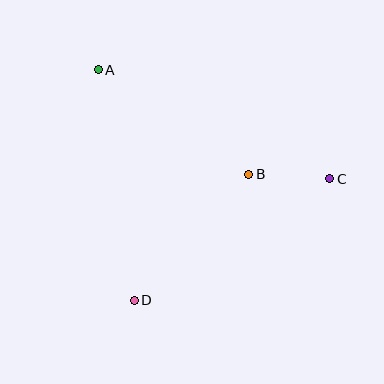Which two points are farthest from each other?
Points A and C are farthest from each other.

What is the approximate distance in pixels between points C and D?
The distance between C and D is approximately 230 pixels.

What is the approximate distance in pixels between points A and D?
The distance between A and D is approximately 233 pixels.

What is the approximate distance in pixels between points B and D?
The distance between B and D is approximately 170 pixels.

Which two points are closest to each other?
Points B and C are closest to each other.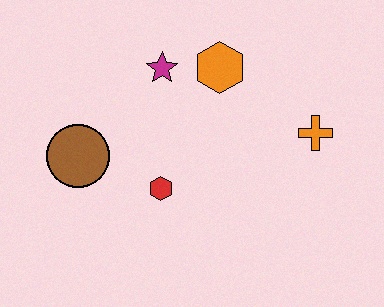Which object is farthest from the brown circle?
The orange cross is farthest from the brown circle.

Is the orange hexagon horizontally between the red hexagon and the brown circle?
No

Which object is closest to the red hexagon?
The brown circle is closest to the red hexagon.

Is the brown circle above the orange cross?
No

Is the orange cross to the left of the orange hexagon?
No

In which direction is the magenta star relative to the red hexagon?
The magenta star is above the red hexagon.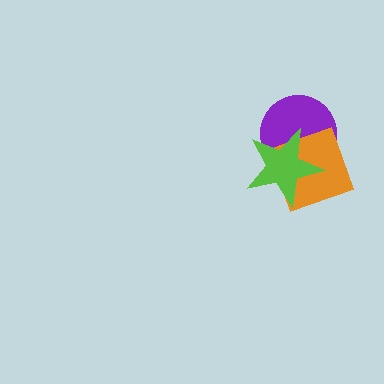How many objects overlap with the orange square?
2 objects overlap with the orange square.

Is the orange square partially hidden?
Yes, it is partially covered by another shape.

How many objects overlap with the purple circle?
2 objects overlap with the purple circle.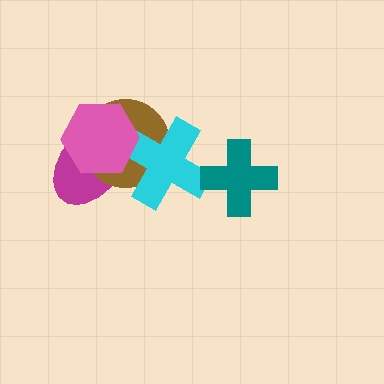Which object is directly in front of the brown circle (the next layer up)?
The cyan cross is directly in front of the brown circle.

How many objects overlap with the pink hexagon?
3 objects overlap with the pink hexagon.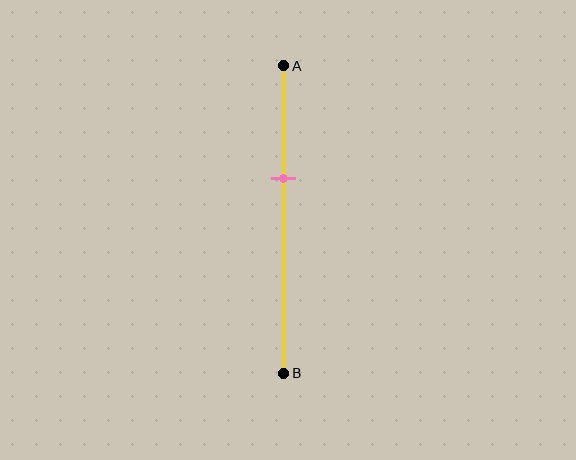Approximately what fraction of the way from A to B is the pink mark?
The pink mark is approximately 35% of the way from A to B.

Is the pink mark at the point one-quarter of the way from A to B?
No, the mark is at about 35% from A, not at the 25% one-quarter point.